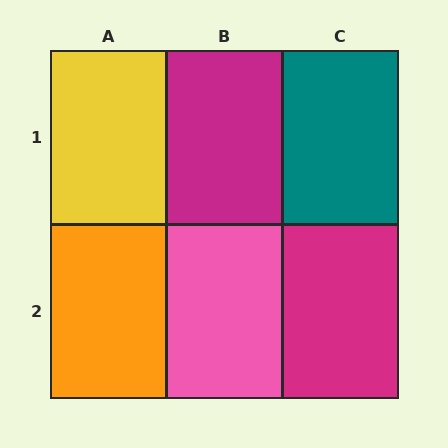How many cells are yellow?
1 cell is yellow.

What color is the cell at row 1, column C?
Teal.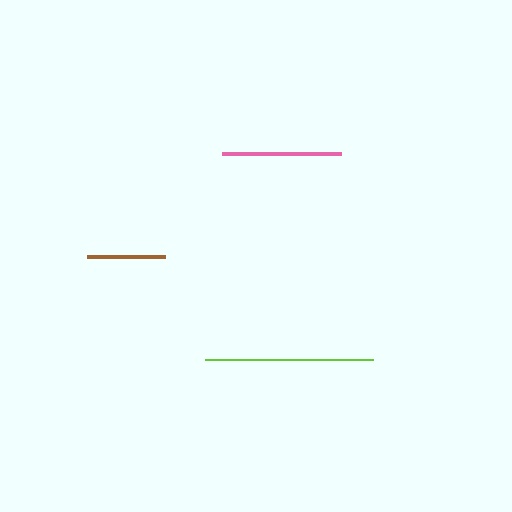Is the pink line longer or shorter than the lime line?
The lime line is longer than the pink line.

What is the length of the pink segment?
The pink segment is approximately 120 pixels long.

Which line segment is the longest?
The lime line is the longest at approximately 168 pixels.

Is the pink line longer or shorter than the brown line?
The pink line is longer than the brown line.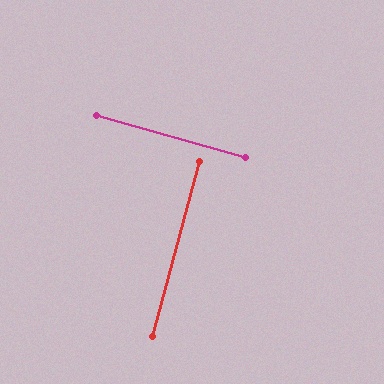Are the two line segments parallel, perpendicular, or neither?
Perpendicular — they meet at approximately 89°.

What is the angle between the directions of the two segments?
Approximately 89 degrees.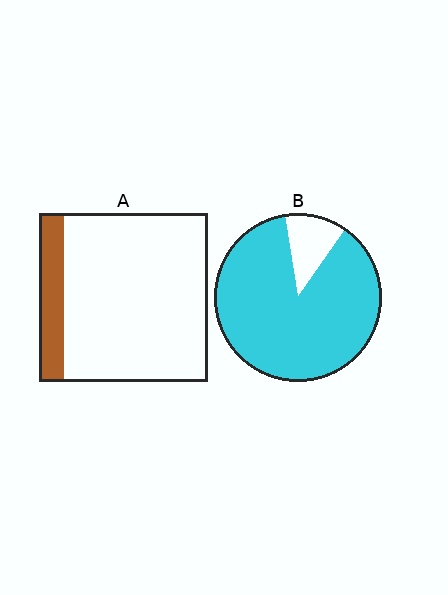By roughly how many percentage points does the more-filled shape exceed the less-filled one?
By roughly 75 percentage points (B over A).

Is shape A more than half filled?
No.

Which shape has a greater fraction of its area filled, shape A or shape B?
Shape B.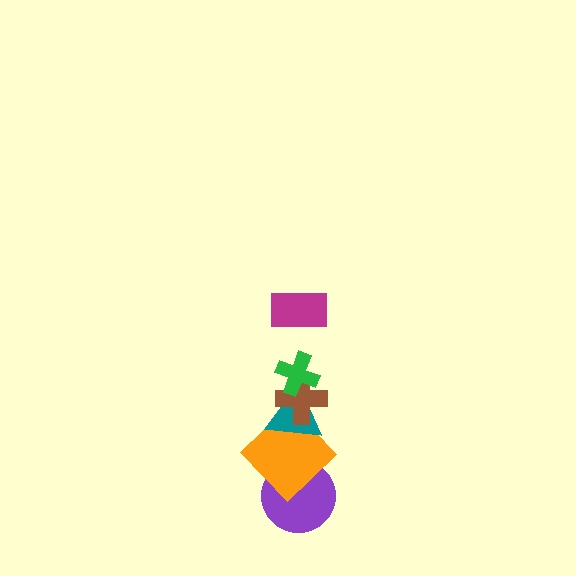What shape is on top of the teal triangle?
The brown cross is on top of the teal triangle.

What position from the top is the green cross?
The green cross is 2nd from the top.